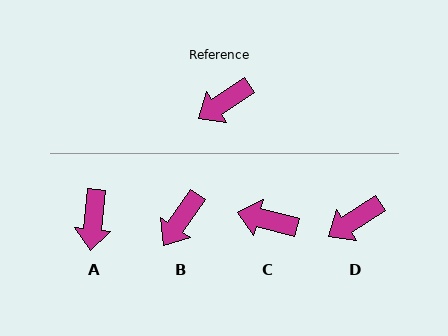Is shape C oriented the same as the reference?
No, it is off by about 48 degrees.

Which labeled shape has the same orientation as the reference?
D.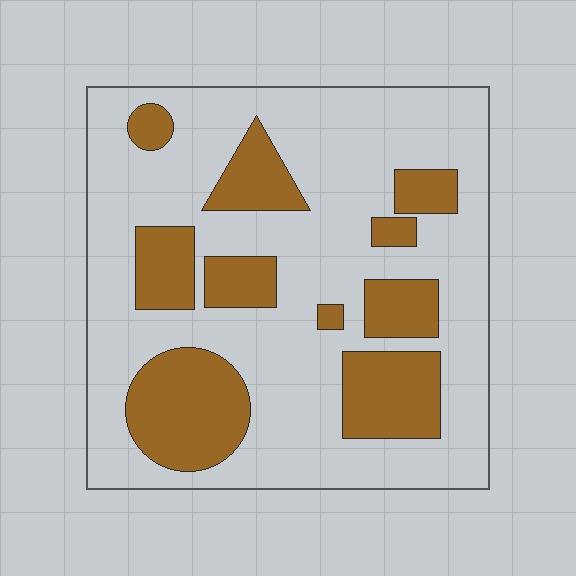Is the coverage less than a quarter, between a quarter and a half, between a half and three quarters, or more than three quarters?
Between a quarter and a half.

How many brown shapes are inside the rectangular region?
10.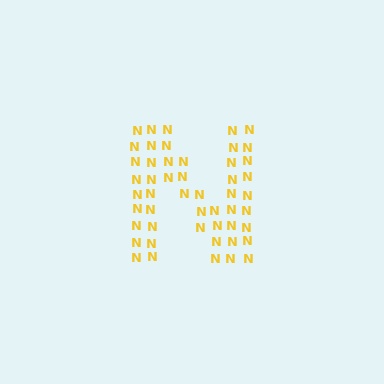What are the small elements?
The small elements are letter N's.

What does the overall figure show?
The overall figure shows the letter N.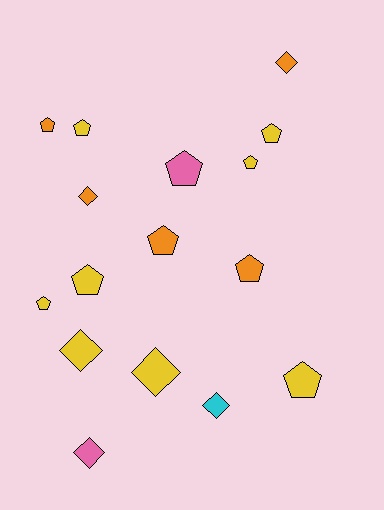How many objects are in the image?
There are 16 objects.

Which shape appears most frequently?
Pentagon, with 10 objects.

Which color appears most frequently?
Yellow, with 8 objects.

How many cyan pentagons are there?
There are no cyan pentagons.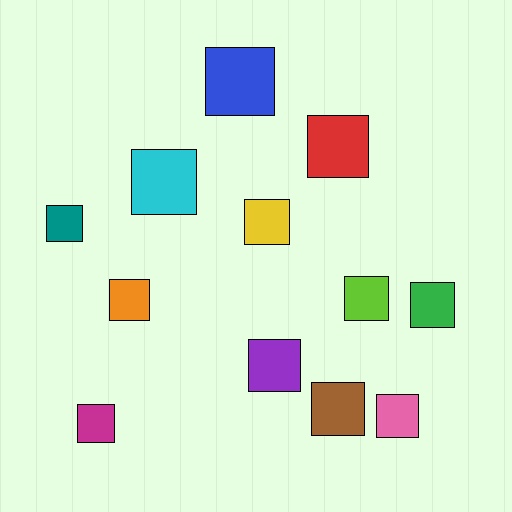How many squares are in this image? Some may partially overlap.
There are 12 squares.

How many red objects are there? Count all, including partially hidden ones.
There is 1 red object.